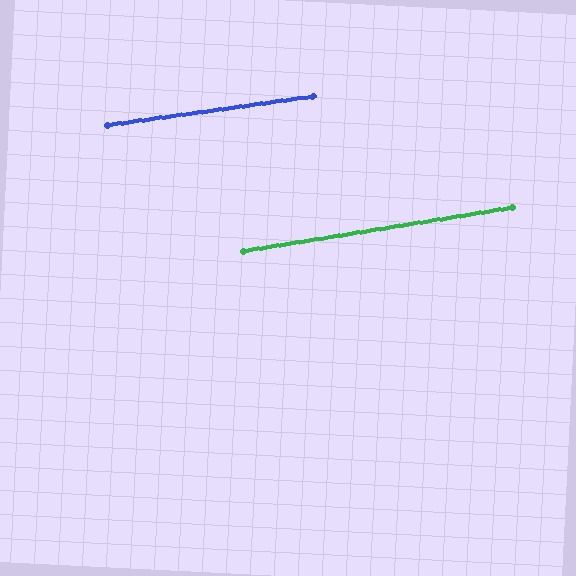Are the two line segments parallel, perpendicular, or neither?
Parallel — their directions differ by only 1.1°.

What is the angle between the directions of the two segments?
Approximately 1 degree.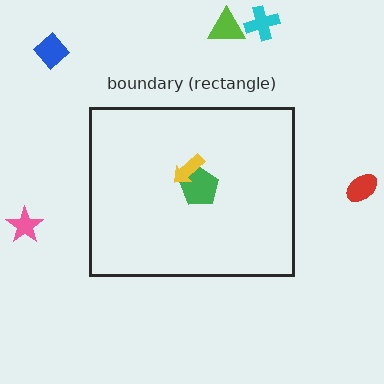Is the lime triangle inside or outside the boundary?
Outside.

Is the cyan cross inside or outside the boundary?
Outside.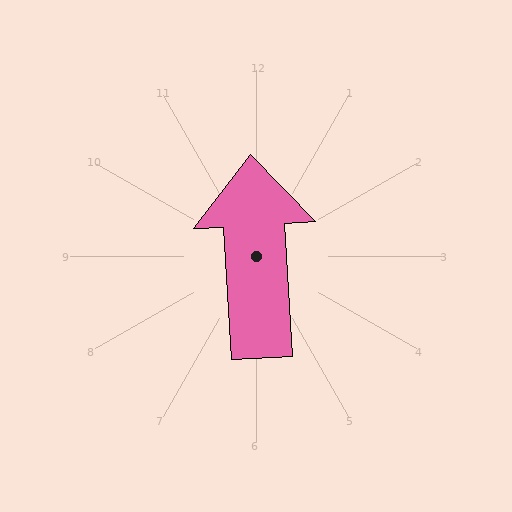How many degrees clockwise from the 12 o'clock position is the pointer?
Approximately 357 degrees.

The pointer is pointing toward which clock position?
Roughly 12 o'clock.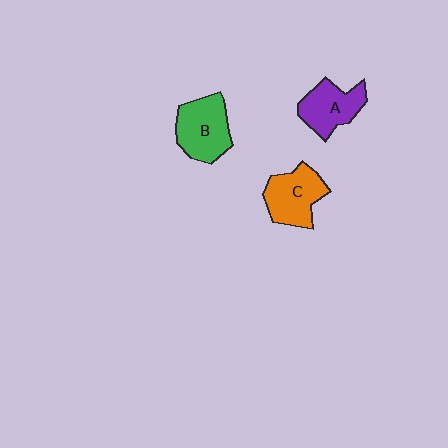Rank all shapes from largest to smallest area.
From largest to smallest: B (green), C (orange), A (purple).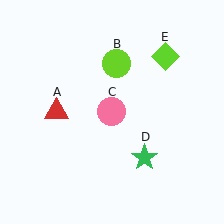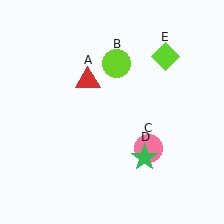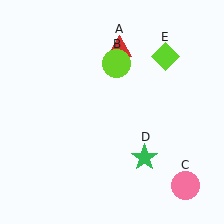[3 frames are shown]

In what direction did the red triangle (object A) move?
The red triangle (object A) moved up and to the right.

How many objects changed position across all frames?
2 objects changed position: red triangle (object A), pink circle (object C).